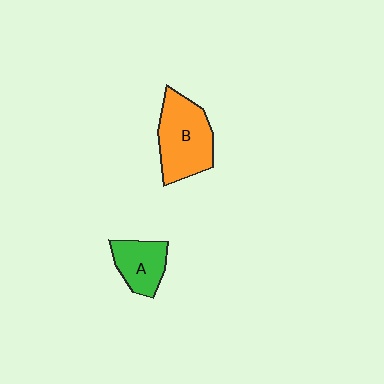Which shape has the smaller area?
Shape A (green).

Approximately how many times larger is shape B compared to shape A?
Approximately 1.6 times.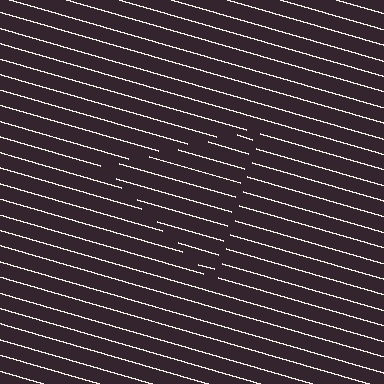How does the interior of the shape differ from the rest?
The interior of the shape contains the same grating, shifted by half a period — the contour is defined by the phase discontinuity where line-ends from the inner and outer gratings abut.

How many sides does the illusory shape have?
3 sides — the line-ends trace a triangle.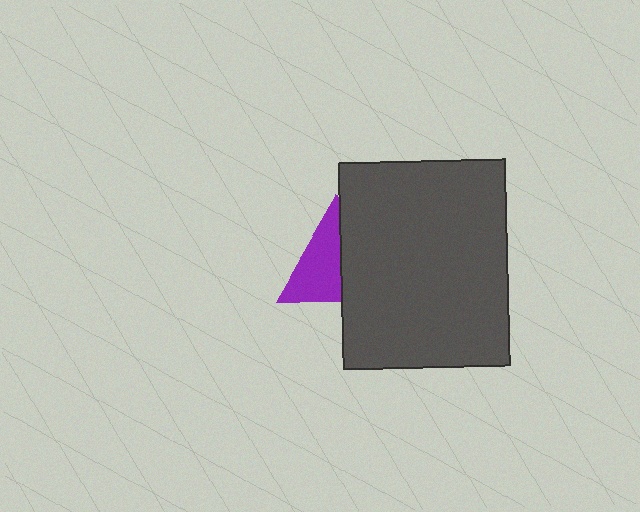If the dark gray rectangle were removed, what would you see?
You would see the complete purple triangle.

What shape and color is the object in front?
The object in front is a dark gray rectangle.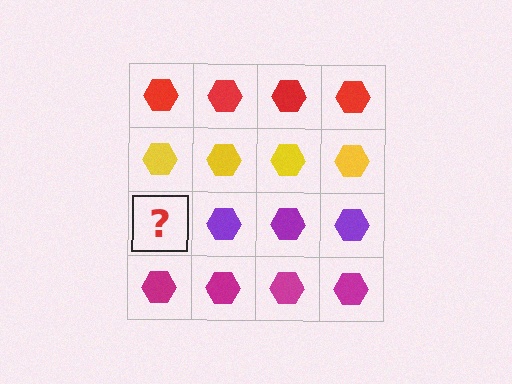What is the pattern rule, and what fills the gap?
The rule is that each row has a consistent color. The gap should be filled with a purple hexagon.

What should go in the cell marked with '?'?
The missing cell should contain a purple hexagon.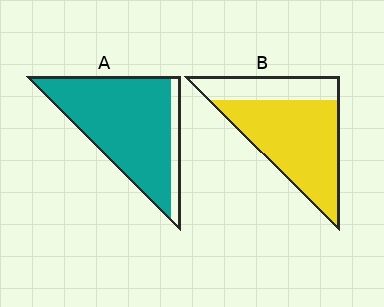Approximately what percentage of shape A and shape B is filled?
A is approximately 90% and B is approximately 70%.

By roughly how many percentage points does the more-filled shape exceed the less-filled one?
By roughly 15 percentage points (A over B).